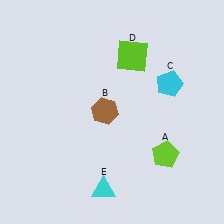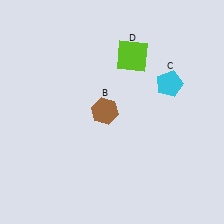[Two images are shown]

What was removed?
The cyan triangle (E), the lime pentagon (A) were removed in Image 2.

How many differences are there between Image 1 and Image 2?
There are 2 differences between the two images.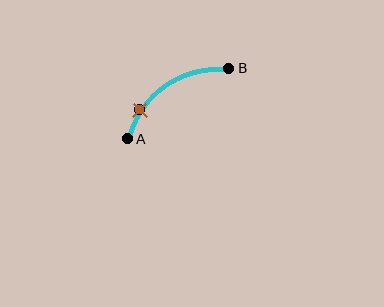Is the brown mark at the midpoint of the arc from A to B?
No. The brown mark lies on the arc but is closer to endpoint A. The arc midpoint would be at the point on the curve equidistant along the arc from both A and B.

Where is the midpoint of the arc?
The arc midpoint is the point on the curve farthest from the straight line joining A and B. It sits above and to the left of that line.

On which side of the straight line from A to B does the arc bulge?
The arc bulges above and to the left of the straight line connecting A and B.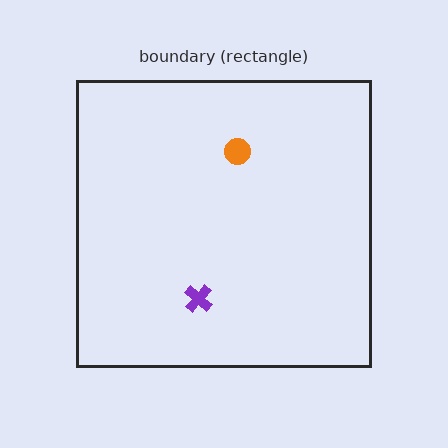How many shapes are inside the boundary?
2 inside, 0 outside.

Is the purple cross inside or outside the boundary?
Inside.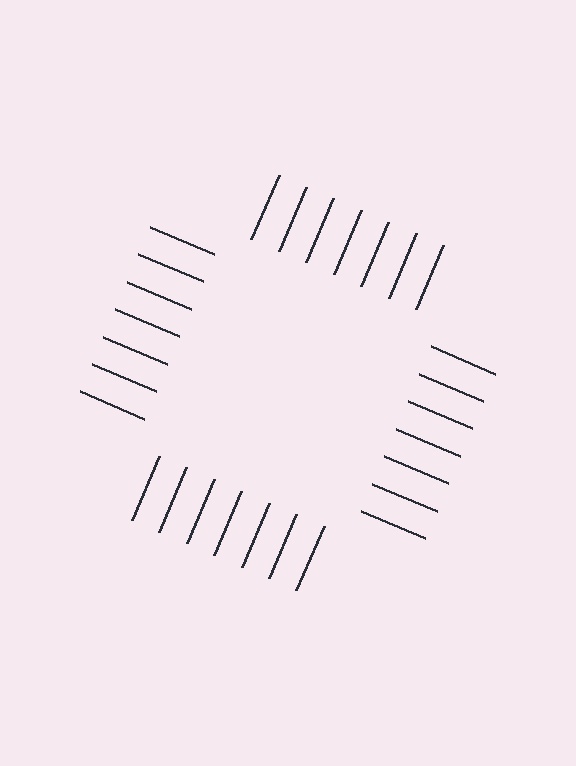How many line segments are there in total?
28 — 7 along each of the 4 edges.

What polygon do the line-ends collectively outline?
An illusory square — the line segments terminate on its edges but no continuous stroke is drawn.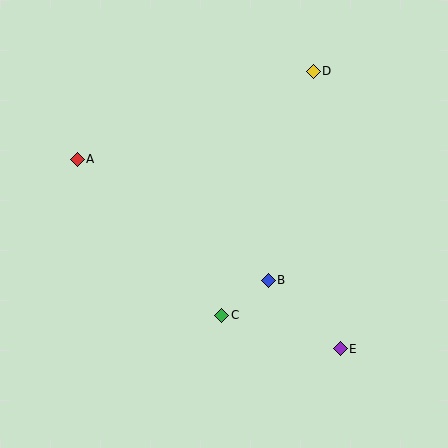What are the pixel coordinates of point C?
Point C is at (222, 315).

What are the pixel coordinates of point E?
Point E is at (340, 349).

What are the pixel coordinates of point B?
Point B is at (268, 280).